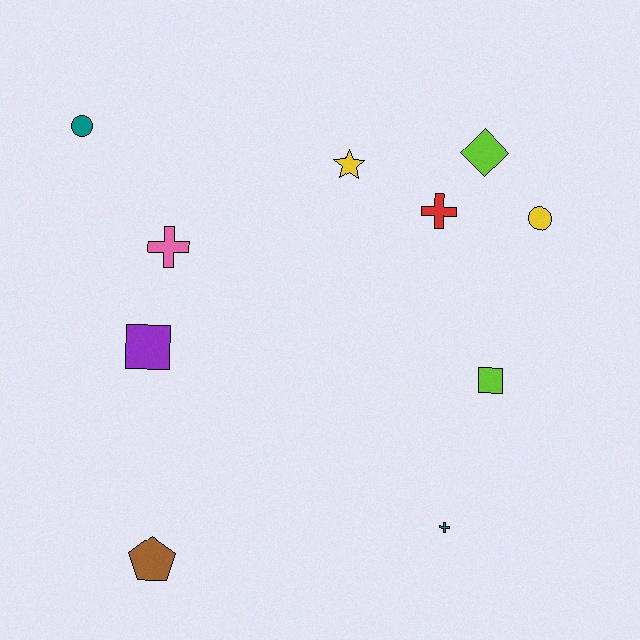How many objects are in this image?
There are 10 objects.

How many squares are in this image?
There are 2 squares.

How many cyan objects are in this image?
There are no cyan objects.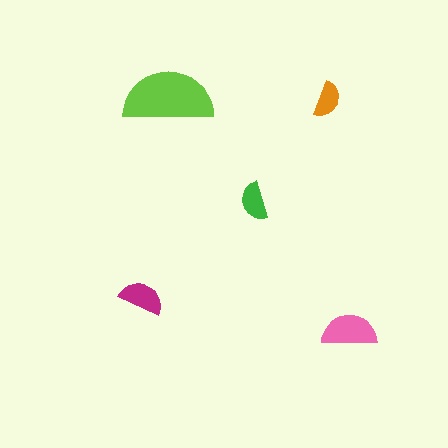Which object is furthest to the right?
The pink semicircle is rightmost.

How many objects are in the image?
There are 5 objects in the image.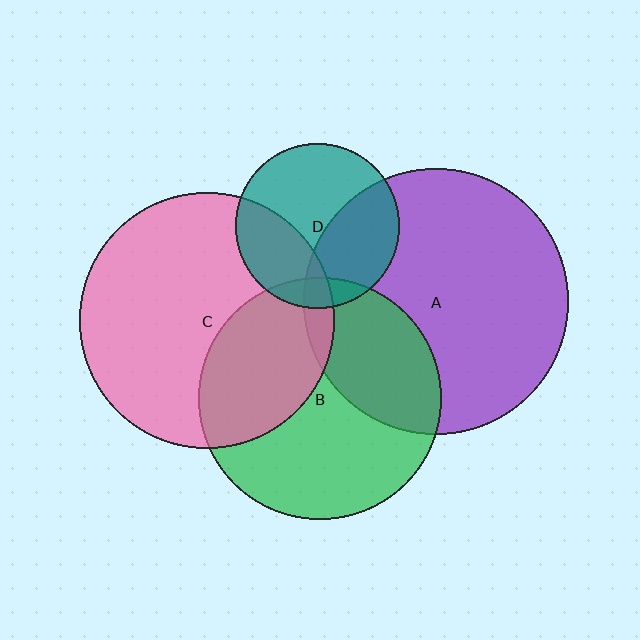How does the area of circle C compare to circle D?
Approximately 2.4 times.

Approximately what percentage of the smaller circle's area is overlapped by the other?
Approximately 35%.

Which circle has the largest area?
Circle A (purple).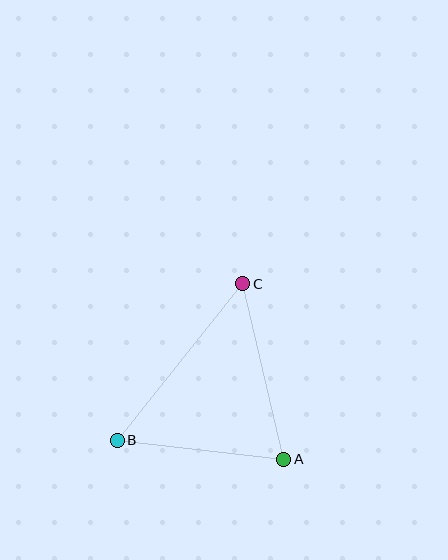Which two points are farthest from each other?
Points B and C are farthest from each other.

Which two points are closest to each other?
Points A and B are closest to each other.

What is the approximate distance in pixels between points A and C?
The distance between A and C is approximately 180 pixels.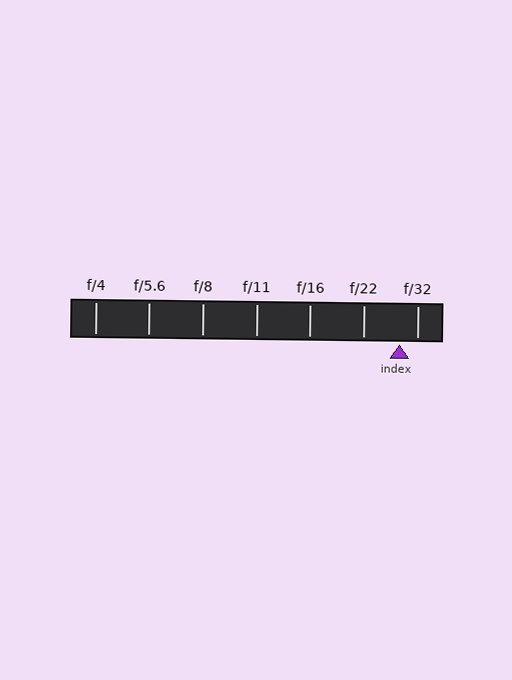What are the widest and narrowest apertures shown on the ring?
The widest aperture shown is f/4 and the narrowest is f/32.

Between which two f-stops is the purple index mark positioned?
The index mark is between f/22 and f/32.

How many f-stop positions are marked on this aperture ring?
There are 7 f-stop positions marked.